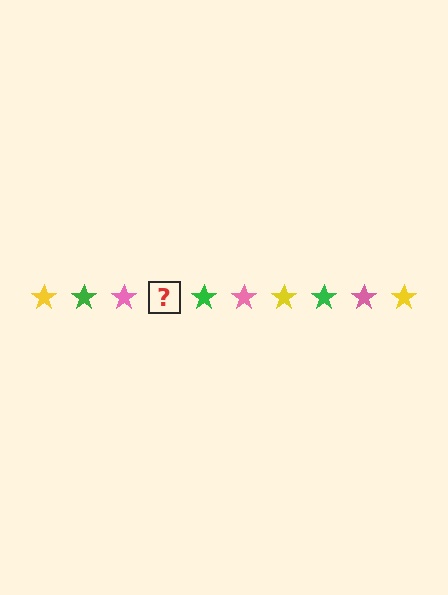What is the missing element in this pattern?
The missing element is a yellow star.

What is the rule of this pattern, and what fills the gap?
The rule is that the pattern cycles through yellow, green, pink stars. The gap should be filled with a yellow star.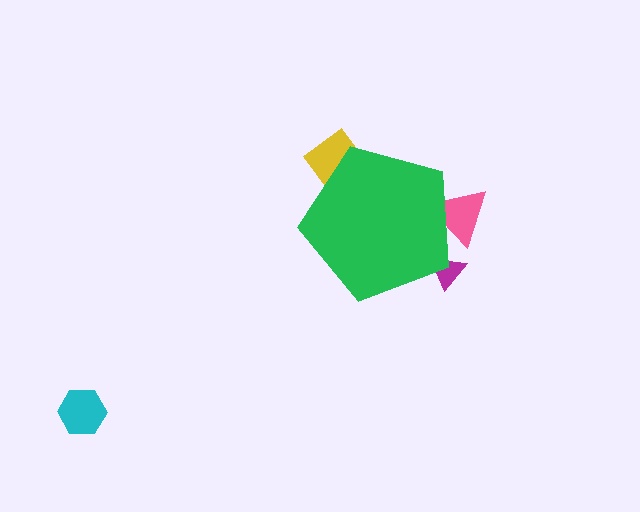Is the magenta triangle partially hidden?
Yes, the magenta triangle is partially hidden behind the green pentagon.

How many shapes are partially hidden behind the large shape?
3 shapes are partially hidden.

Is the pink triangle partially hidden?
Yes, the pink triangle is partially hidden behind the green pentagon.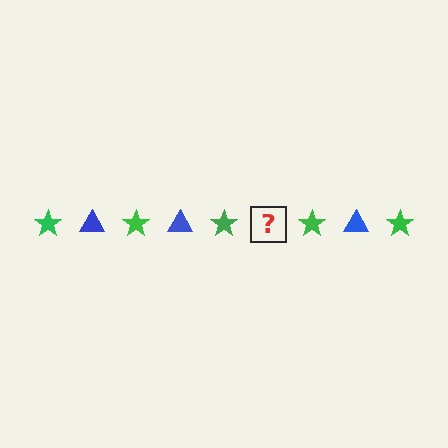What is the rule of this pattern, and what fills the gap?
The rule is that the pattern alternates between green star and blue triangle. The gap should be filled with a blue triangle.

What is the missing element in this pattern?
The missing element is a blue triangle.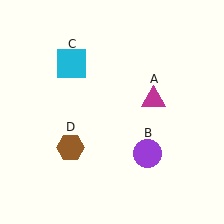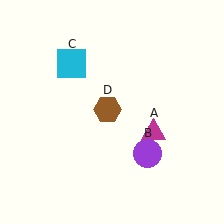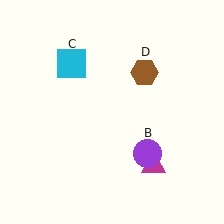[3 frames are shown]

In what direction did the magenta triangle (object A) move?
The magenta triangle (object A) moved down.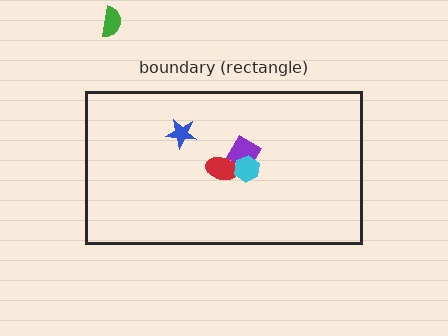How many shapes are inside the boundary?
4 inside, 1 outside.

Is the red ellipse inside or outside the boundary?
Inside.